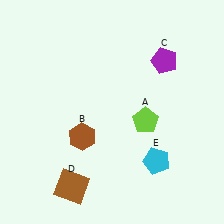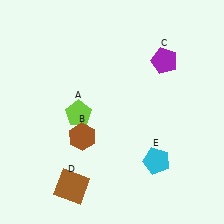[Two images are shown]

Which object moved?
The lime pentagon (A) moved left.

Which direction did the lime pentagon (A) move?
The lime pentagon (A) moved left.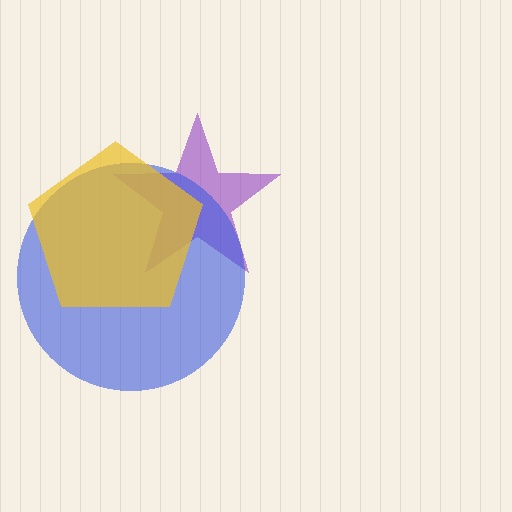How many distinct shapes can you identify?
There are 3 distinct shapes: a purple star, a blue circle, a yellow pentagon.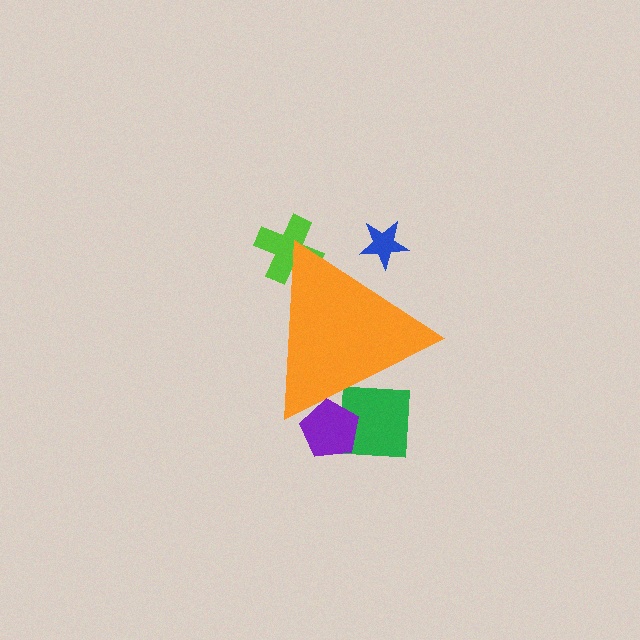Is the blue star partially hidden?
Yes, the blue star is partially hidden behind the orange triangle.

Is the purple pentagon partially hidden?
Yes, the purple pentagon is partially hidden behind the orange triangle.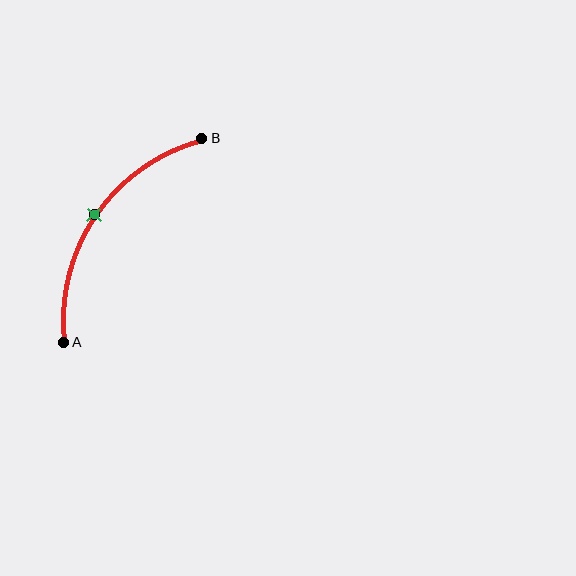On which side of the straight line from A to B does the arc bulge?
The arc bulges above and to the left of the straight line connecting A and B.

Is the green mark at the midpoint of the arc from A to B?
Yes. The green mark lies on the arc at equal arc-length from both A and B — it is the arc midpoint.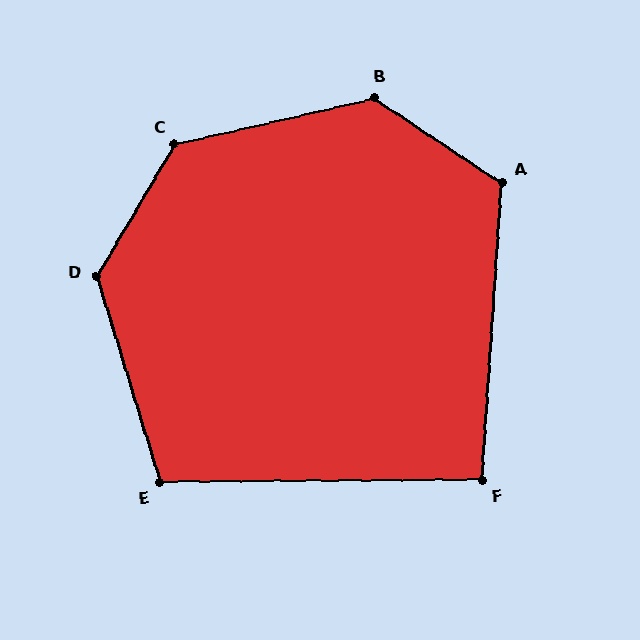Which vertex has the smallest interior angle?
F, at approximately 94 degrees.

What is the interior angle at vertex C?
Approximately 134 degrees (obtuse).